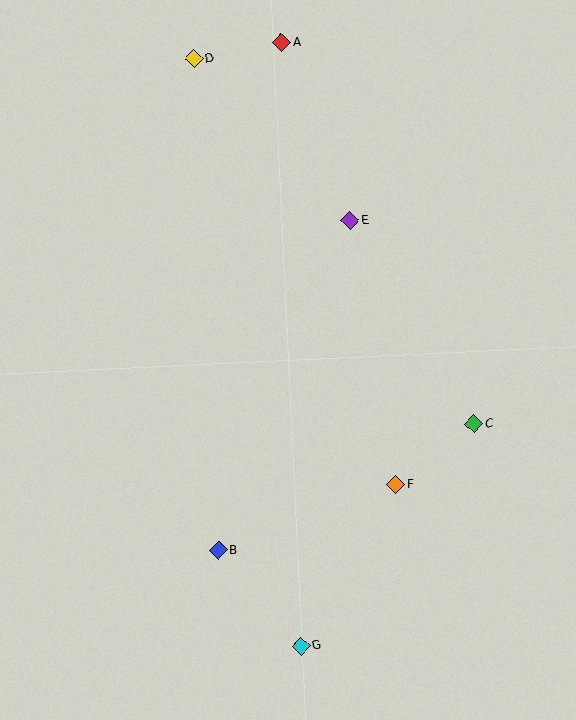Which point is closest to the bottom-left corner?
Point B is closest to the bottom-left corner.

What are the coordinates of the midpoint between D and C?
The midpoint between D and C is at (334, 241).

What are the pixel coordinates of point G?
Point G is at (301, 646).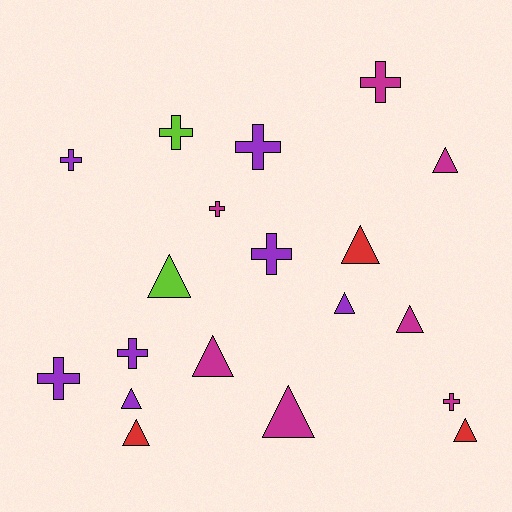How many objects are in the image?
There are 19 objects.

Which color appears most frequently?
Magenta, with 7 objects.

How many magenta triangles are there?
There are 4 magenta triangles.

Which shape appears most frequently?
Triangle, with 10 objects.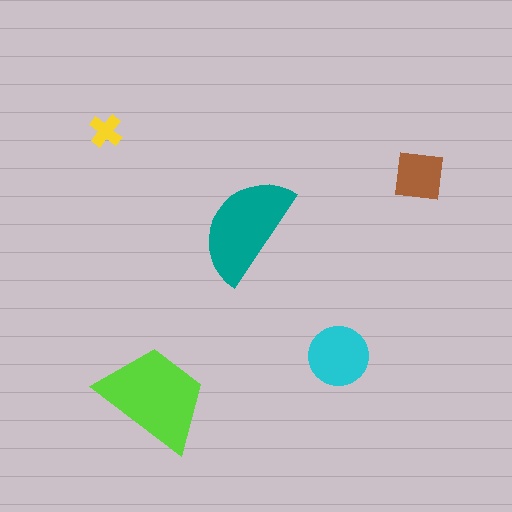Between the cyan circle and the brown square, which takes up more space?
The cyan circle.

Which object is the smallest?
The yellow cross.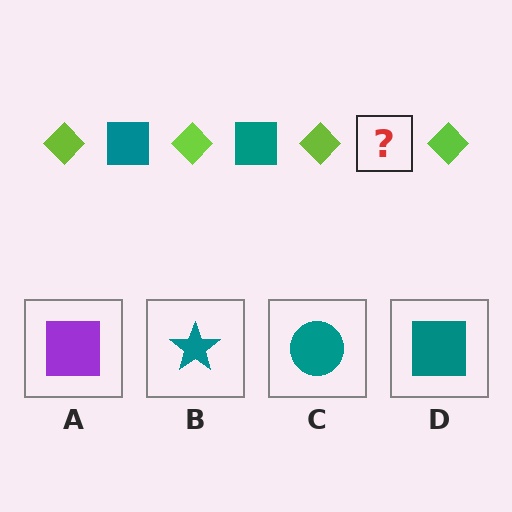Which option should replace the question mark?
Option D.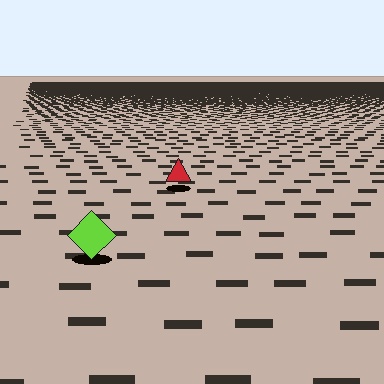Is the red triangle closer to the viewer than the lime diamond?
No. The lime diamond is closer — you can tell from the texture gradient: the ground texture is coarser near it.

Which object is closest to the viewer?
The lime diamond is closest. The texture marks near it are larger and more spread out.